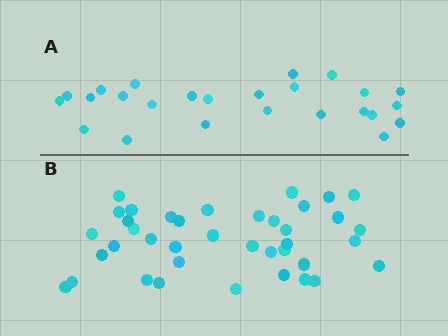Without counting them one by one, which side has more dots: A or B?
Region B (the bottom region) has more dots.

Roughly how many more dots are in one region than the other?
Region B has approximately 15 more dots than region A.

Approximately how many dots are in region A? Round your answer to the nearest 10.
About 20 dots. (The exact count is 25, which rounds to 20.)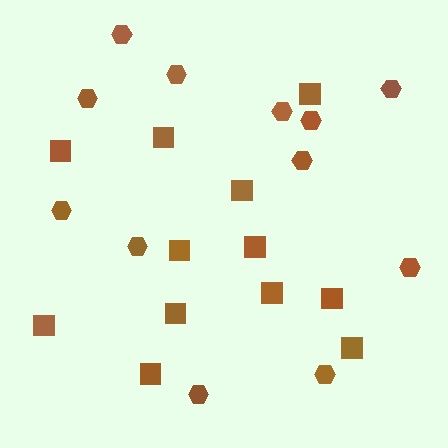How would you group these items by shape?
There are 2 groups: one group of hexagons (12) and one group of squares (12).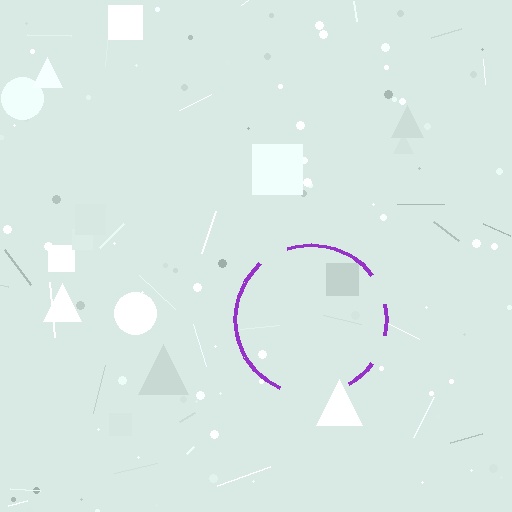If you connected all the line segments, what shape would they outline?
They would outline a circle.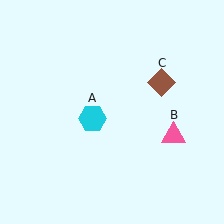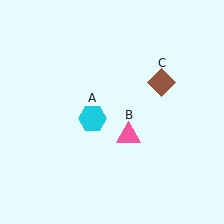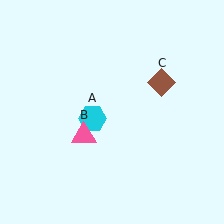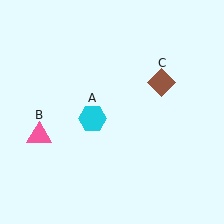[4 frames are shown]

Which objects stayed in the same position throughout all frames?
Cyan hexagon (object A) and brown diamond (object C) remained stationary.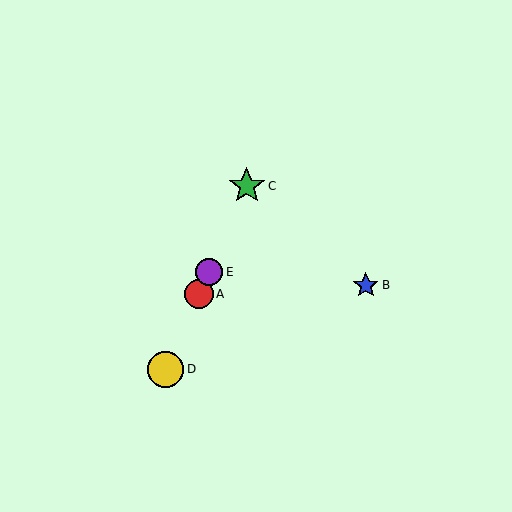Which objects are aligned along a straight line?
Objects A, C, D, E are aligned along a straight line.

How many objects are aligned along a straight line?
4 objects (A, C, D, E) are aligned along a straight line.